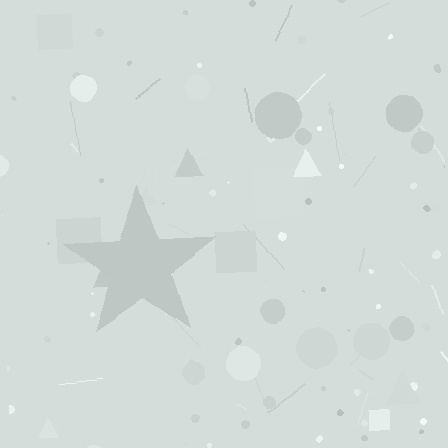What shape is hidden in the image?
A star is hidden in the image.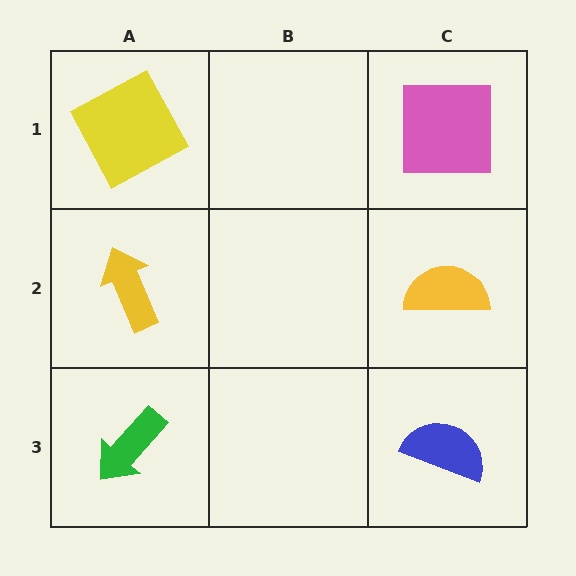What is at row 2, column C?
A yellow semicircle.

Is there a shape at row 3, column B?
No, that cell is empty.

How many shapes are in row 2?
2 shapes.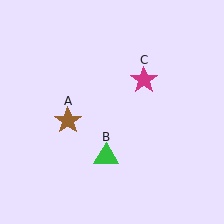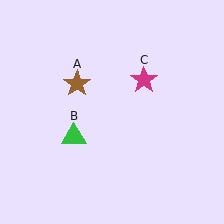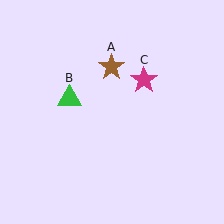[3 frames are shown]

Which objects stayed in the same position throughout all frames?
Magenta star (object C) remained stationary.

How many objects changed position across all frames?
2 objects changed position: brown star (object A), green triangle (object B).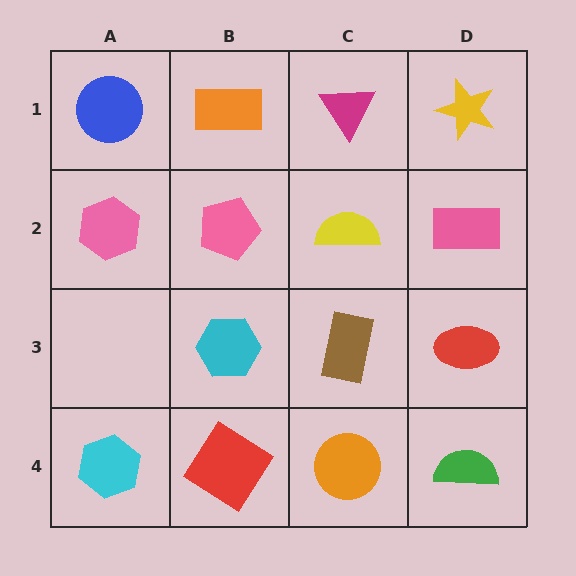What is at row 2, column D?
A pink rectangle.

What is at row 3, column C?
A brown rectangle.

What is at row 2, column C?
A yellow semicircle.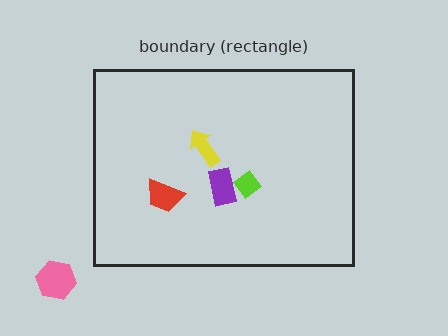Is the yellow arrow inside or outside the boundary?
Inside.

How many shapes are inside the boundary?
4 inside, 1 outside.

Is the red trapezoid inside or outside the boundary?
Inside.